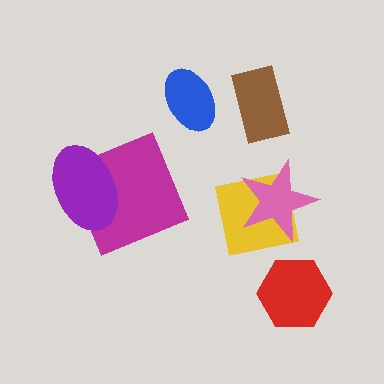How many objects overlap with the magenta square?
1 object overlaps with the magenta square.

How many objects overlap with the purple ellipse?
1 object overlaps with the purple ellipse.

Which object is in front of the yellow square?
The pink star is in front of the yellow square.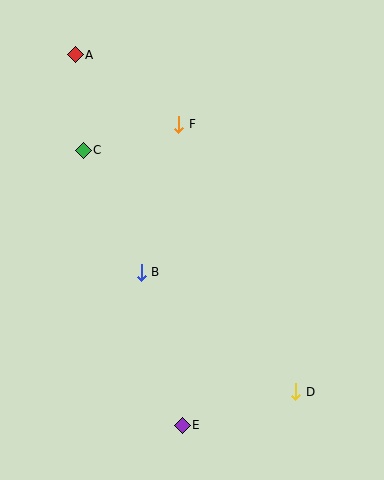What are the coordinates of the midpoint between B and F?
The midpoint between B and F is at (160, 198).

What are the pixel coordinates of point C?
Point C is at (83, 150).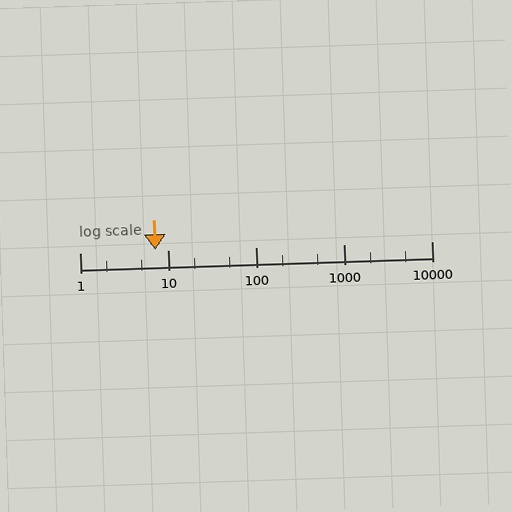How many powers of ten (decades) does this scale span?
The scale spans 4 decades, from 1 to 10000.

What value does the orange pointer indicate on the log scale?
The pointer indicates approximately 7.3.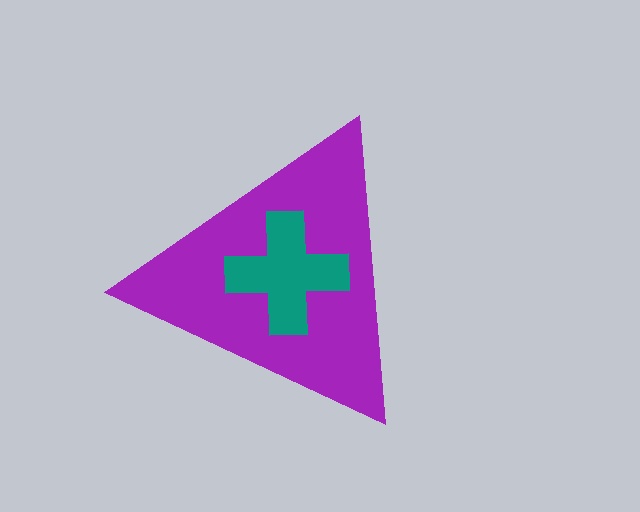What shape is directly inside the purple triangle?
The teal cross.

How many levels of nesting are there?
2.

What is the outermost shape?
The purple triangle.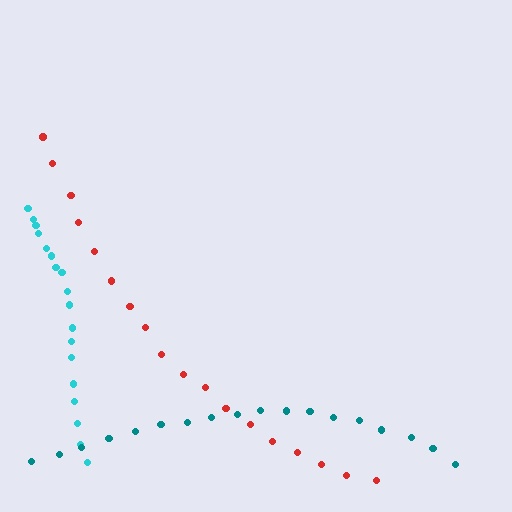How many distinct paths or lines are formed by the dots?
There are 3 distinct paths.